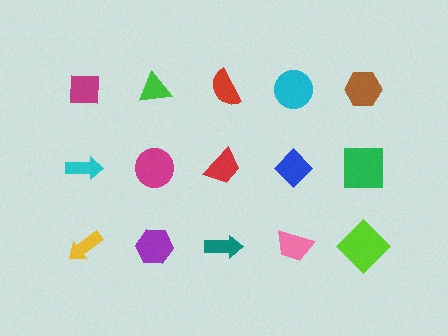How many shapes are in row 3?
5 shapes.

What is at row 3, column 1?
A yellow arrow.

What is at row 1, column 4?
A cyan circle.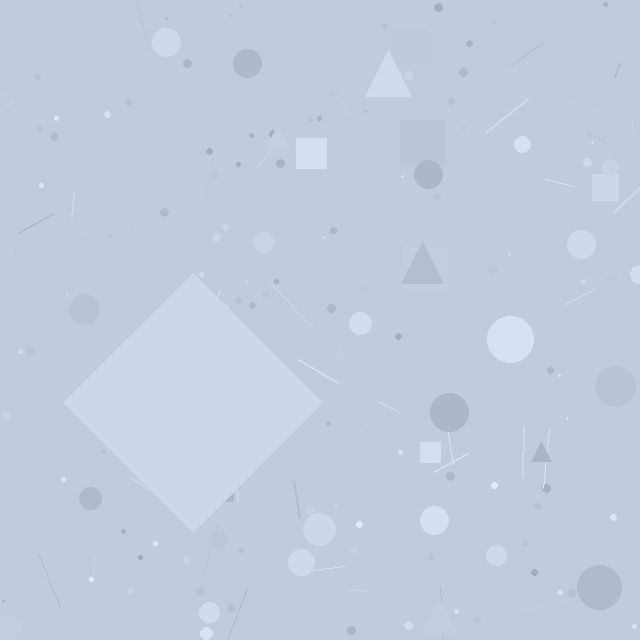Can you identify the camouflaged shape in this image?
The camouflaged shape is a diamond.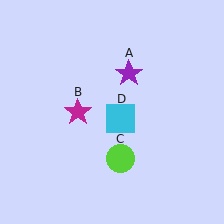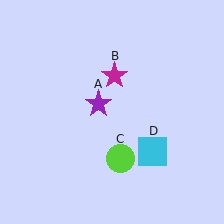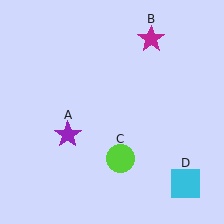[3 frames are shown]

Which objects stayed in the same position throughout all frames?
Lime circle (object C) remained stationary.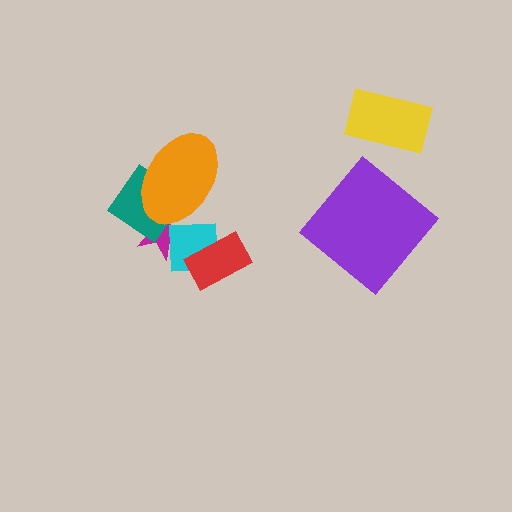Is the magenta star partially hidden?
Yes, it is partially covered by another shape.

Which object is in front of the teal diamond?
The orange ellipse is in front of the teal diamond.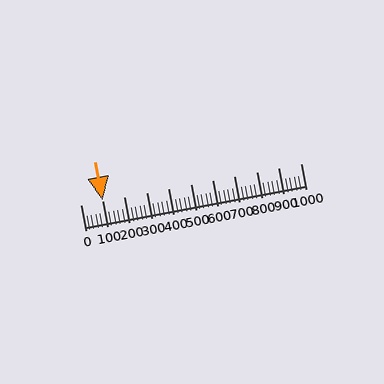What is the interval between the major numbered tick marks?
The major tick marks are spaced 100 units apart.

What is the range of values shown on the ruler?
The ruler shows values from 0 to 1000.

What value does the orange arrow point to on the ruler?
The orange arrow points to approximately 100.